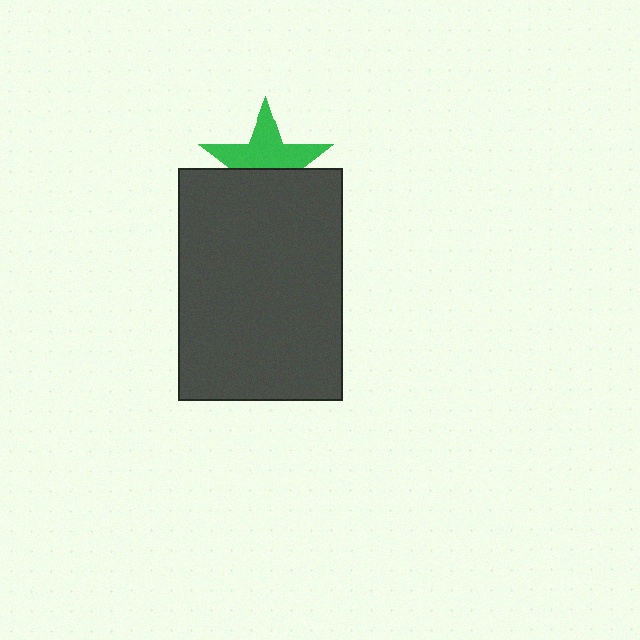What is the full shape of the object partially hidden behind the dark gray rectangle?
The partially hidden object is a green star.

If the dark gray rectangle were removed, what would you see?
You would see the complete green star.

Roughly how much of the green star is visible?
About half of it is visible (roughly 55%).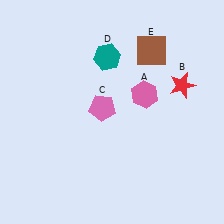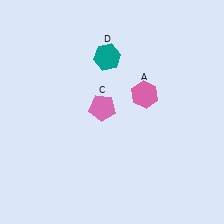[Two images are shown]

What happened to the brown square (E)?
The brown square (E) was removed in Image 2. It was in the top-right area of Image 1.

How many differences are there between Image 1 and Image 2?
There are 2 differences between the two images.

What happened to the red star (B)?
The red star (B) was removed in Image 2. It was in the top-right area of Image 1.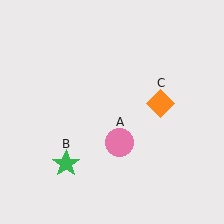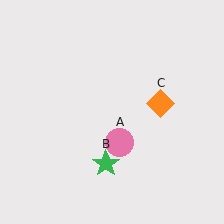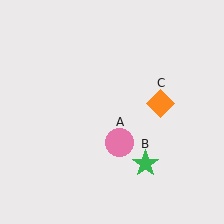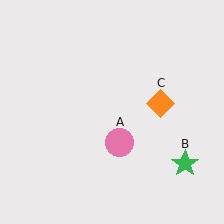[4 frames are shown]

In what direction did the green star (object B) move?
The green star (object B) moved right.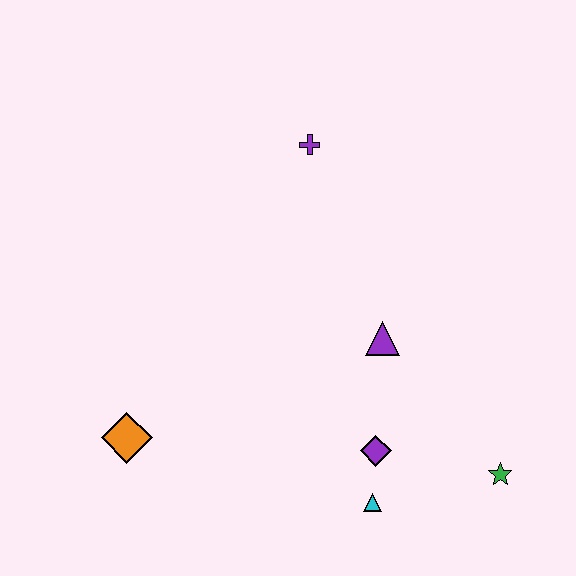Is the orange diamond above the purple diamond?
Yes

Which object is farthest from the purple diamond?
The purple cross is farthest from the purple diamond.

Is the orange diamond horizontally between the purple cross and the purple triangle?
No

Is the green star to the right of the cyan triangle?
Yes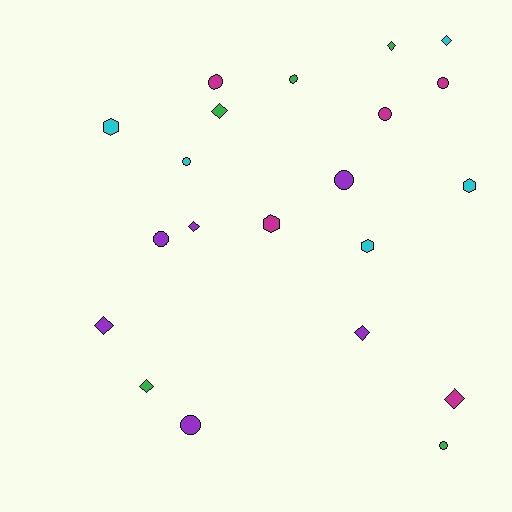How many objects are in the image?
There are 21 objects.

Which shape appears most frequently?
Circle, with 9 objects.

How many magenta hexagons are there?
There is 1 magenta hexagon.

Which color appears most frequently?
Purple, with 6 objects.